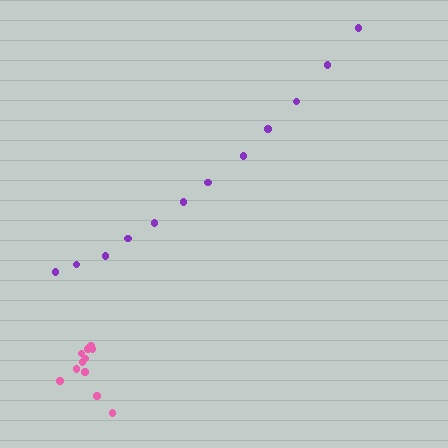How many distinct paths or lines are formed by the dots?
There are 2 distinct paths.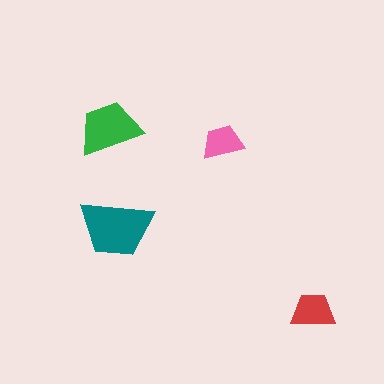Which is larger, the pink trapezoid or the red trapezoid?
The red one.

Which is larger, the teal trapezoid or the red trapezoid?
The teal one.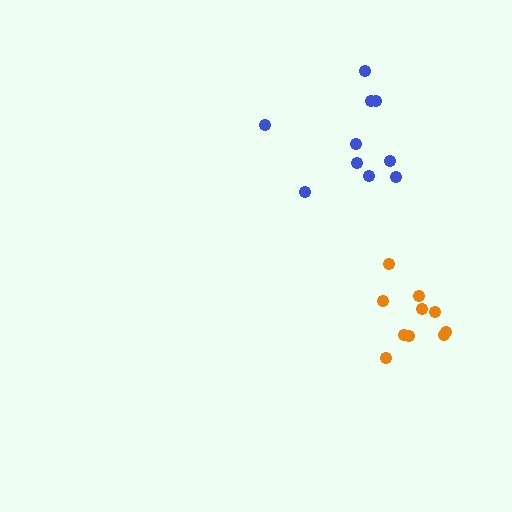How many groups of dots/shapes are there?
There are 2 groups.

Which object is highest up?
The blue cluster is topmost.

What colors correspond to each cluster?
The clusters are colored: orange, blue.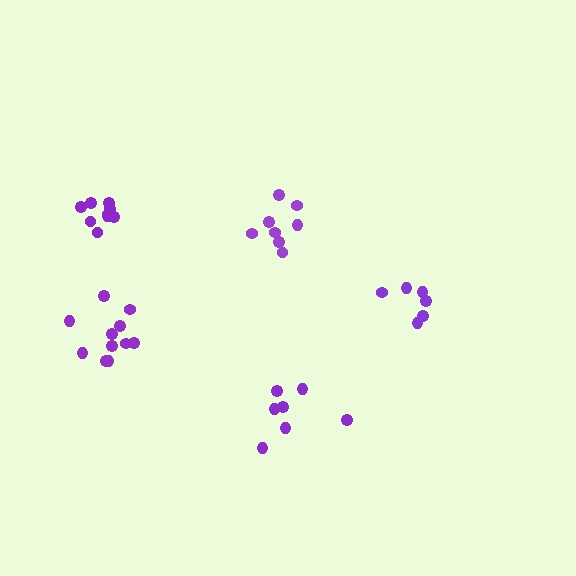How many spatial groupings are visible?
There are 5 spatial groupings.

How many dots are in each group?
Group 1: 11 dots, Group 2: 9 dots, Group 3: 8 dots, Group 4: 7 dots, Group 5: 6 dots (41 total).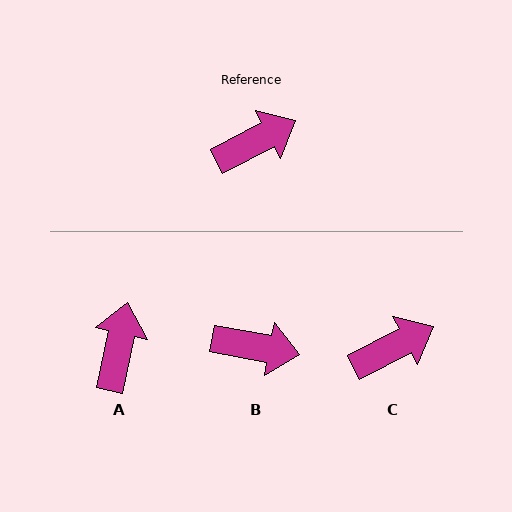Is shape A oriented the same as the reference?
No, it is off by about 51 degrees.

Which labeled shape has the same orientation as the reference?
C.